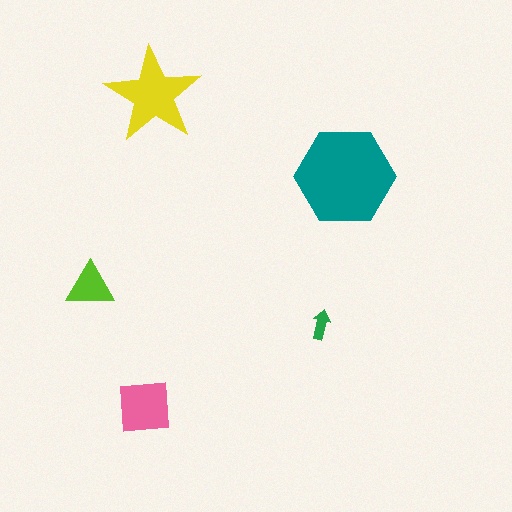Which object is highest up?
The yellow star is topmost.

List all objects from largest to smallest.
The teal hexagon, the yellow star, the pink square, the lime triangle, the green arrow.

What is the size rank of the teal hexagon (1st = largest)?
1st.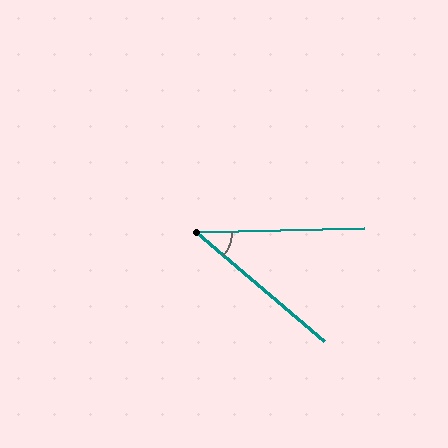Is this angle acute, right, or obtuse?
It is acute.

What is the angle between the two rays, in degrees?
Approximately 42 degrees.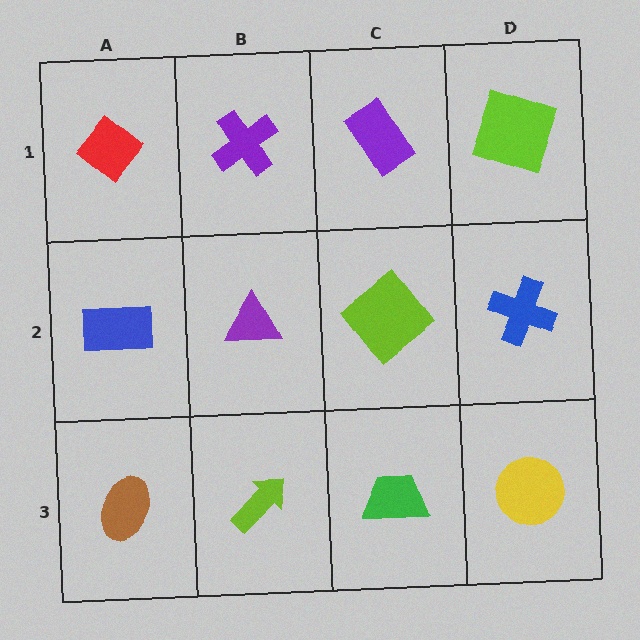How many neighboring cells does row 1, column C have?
3.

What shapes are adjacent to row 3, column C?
A lime diamond (row 2, column C), a lime arrow (row 3, column B), a yellow circle (row 3, column D).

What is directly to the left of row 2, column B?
A blue rectangle.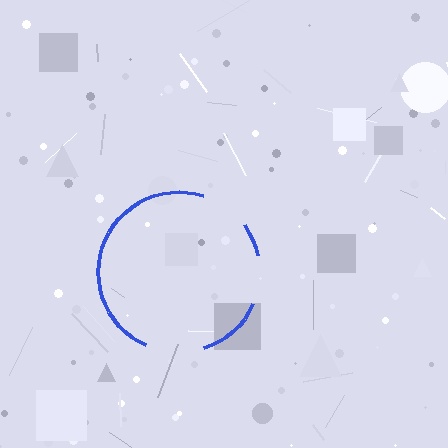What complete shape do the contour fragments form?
The contour fragments form a circle.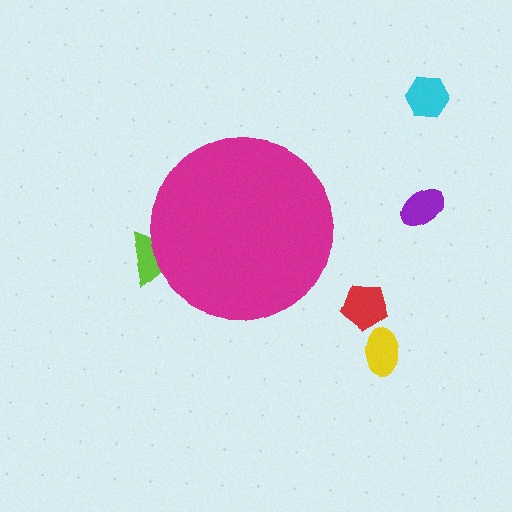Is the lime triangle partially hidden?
Yes, the lime triangle is partially hidden behind the magenta circle.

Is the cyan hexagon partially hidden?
No, the cyan hexagon is fully visible.